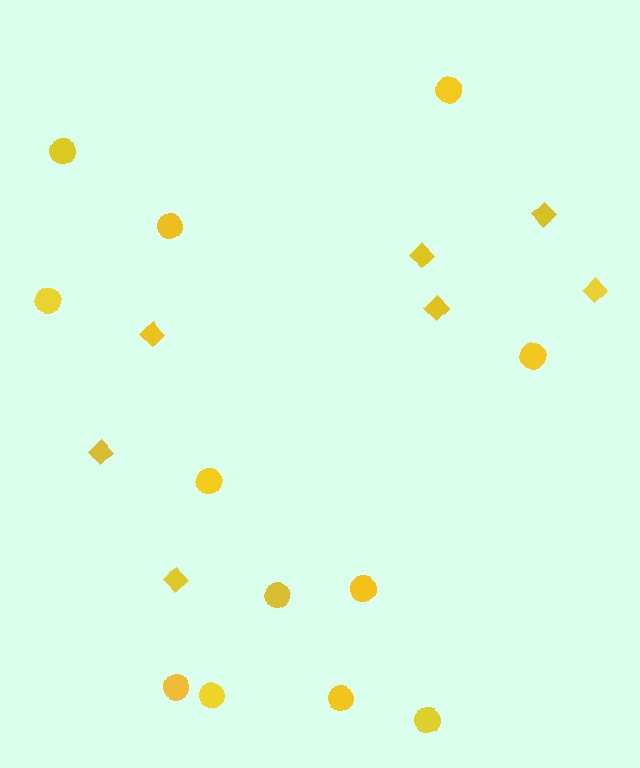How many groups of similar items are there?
There are 2 groups: one group of circles (12) and one group of diamonds (7).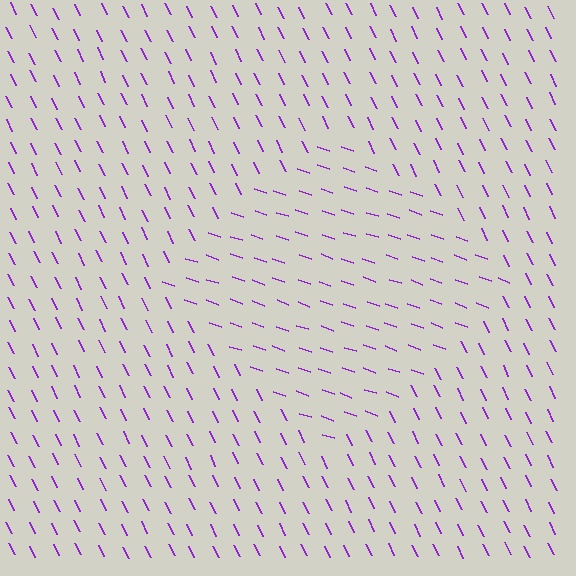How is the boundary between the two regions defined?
The boundary is defined purely by a change in line orientation (approximately 45 degrees difference). All lines are the same color and thickness.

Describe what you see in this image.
The image is filled with small purple line segments. A diamond region in the image has lines oriented differently from the surrounding lines, creating a visible texture boundary.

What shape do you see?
I see a diamond.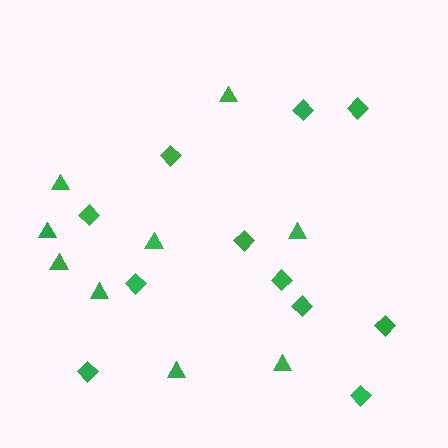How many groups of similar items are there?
There are 2 groups: one group of diamonds (11) and one group of triangles (9).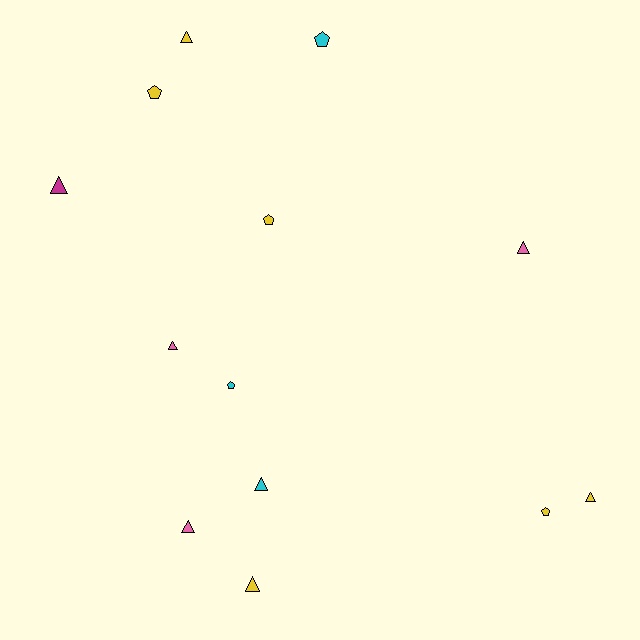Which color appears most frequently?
Yellow, with 6 objects.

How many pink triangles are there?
There are 3 pink triangles.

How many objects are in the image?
There are 13 objects.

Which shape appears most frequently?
Triangle, with 8 objects.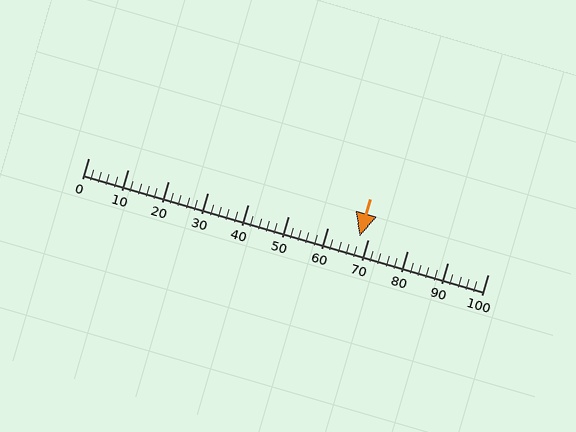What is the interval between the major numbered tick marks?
The major tick marks are spaced 10 units apart.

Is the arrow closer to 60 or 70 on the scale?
The arrow is closer to 70.